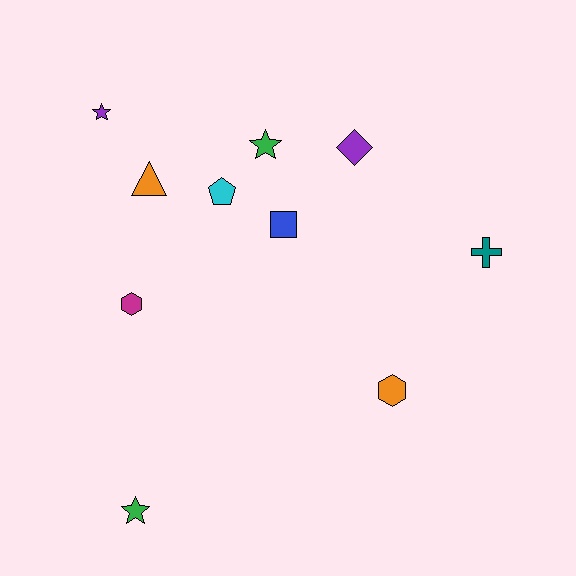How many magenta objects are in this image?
There is 1 magenta object.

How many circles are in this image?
There are no circles.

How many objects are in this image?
There are 10 objects.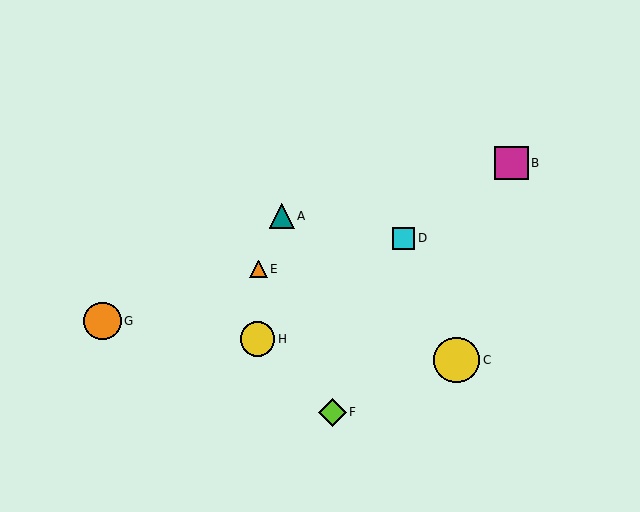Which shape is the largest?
The yellow circle (labeled C) is the largest.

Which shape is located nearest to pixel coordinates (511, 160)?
The magenta square (labeled B) at (512, 163) is nearest to that location.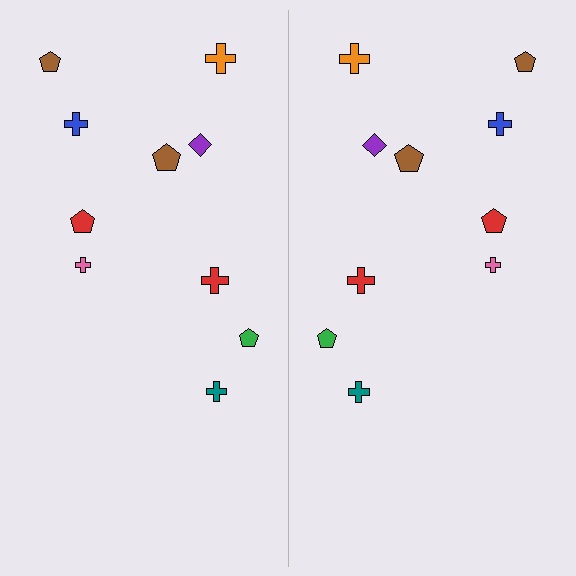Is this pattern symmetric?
Yes, this pattern has bilateral (reflection) symmetry.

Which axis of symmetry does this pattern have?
The pattern has a vertical axis of symmetry running through the center of the image.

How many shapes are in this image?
There are 20 shapes in this image.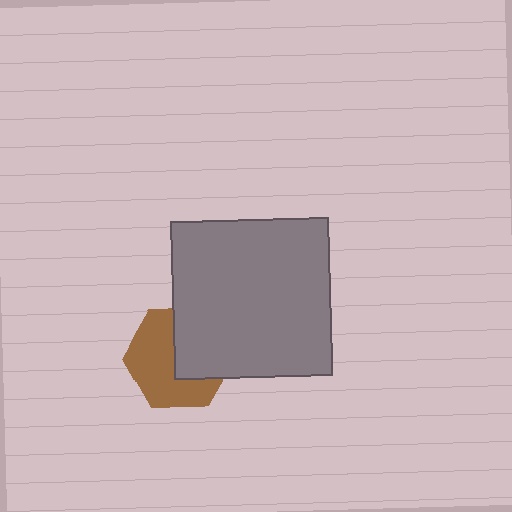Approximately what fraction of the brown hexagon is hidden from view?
Roughly 42% of the brown hexagon is hidden behind the gray square.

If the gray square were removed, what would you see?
You would see the complete brown hexagon.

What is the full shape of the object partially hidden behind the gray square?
The partially hidden object is a brown hexagon.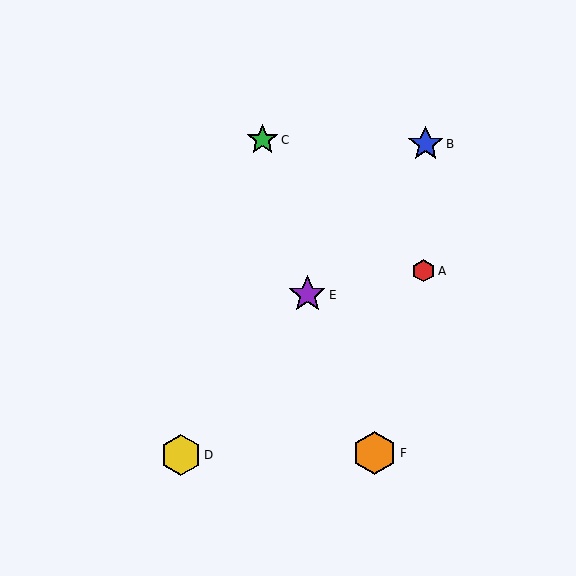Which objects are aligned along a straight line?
Objects B, D, E are aligned along a straight line.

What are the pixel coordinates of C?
Object C is at (263, 140).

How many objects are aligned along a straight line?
3 objects (B, D, E) are aligned along a straight line.